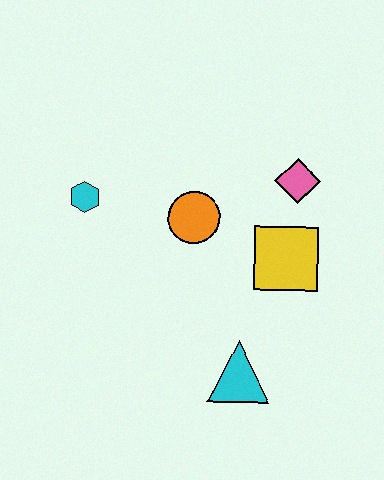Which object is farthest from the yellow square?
The cyan hexagon is farthest from the yellow square.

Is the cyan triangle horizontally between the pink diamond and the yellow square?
No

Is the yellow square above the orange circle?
No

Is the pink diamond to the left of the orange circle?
No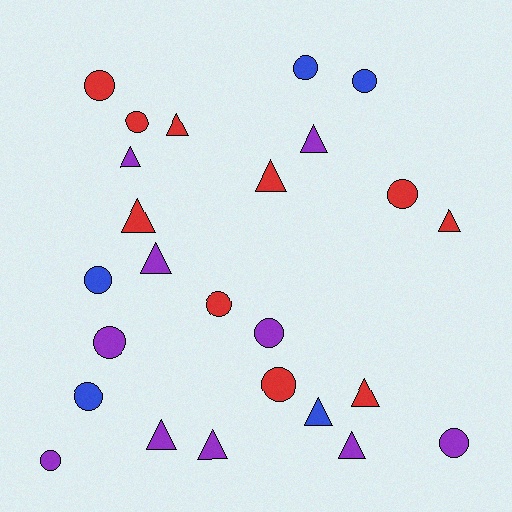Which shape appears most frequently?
Circle, with 13 objects.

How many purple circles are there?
There are 4 purple circles.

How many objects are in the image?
There are 25 objects.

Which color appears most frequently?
Purple, with 10 objects.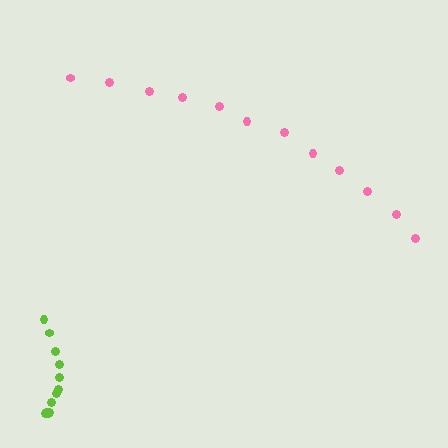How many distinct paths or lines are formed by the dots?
There are 2 distinct paths.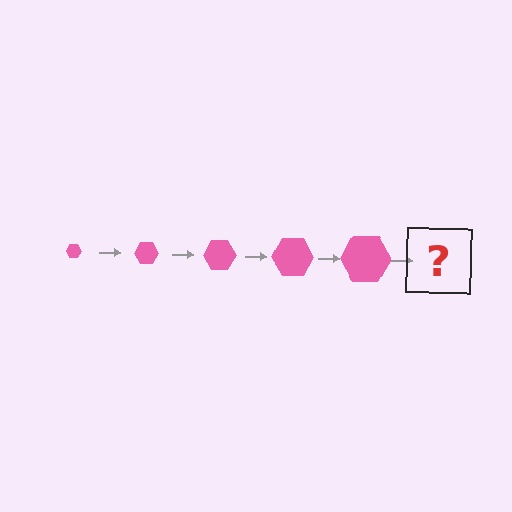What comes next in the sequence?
The next element should be a pink hexagon, larger than the previous one.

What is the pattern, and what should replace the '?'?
The pattern is that the hexagon gets progressively larger each step. The '?' should be a pink hexagon, larger than the previous one.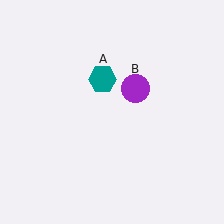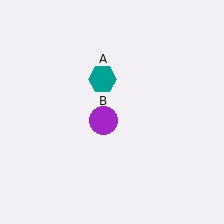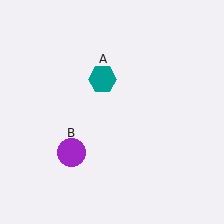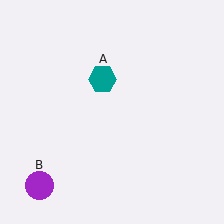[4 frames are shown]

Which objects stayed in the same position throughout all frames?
Teal hexagon (object A) remained stationary.